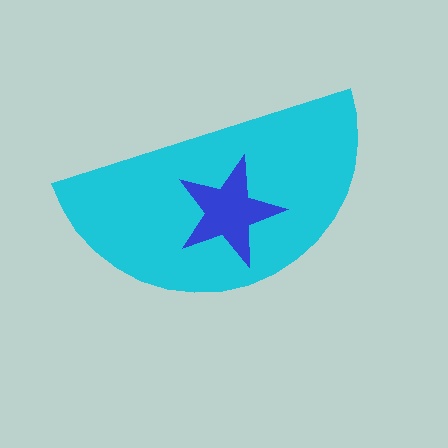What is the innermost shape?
The blue star.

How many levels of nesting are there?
2.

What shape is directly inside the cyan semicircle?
The blue star.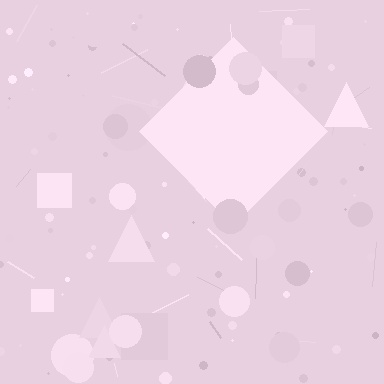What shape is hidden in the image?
A diamond is hidden in the image.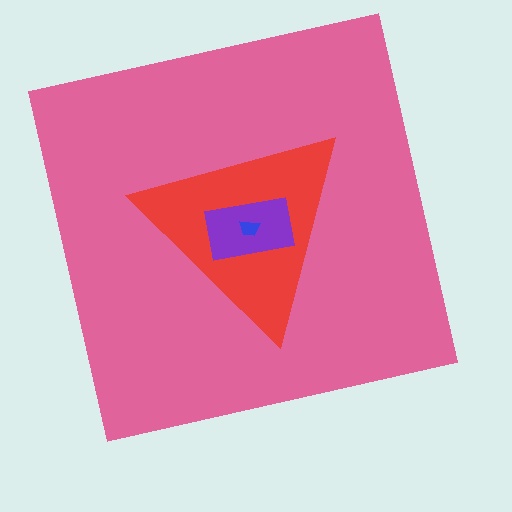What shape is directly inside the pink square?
The red triangle.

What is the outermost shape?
The pink square.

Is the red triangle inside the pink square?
Yes.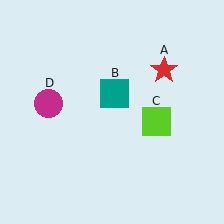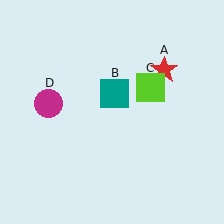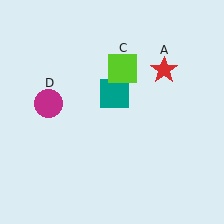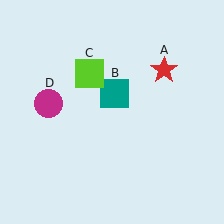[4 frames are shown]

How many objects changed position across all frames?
1 object changed position: lime square (object C).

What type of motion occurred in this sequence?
The lime square (object C) rotated counterclockwise around the center of the scene.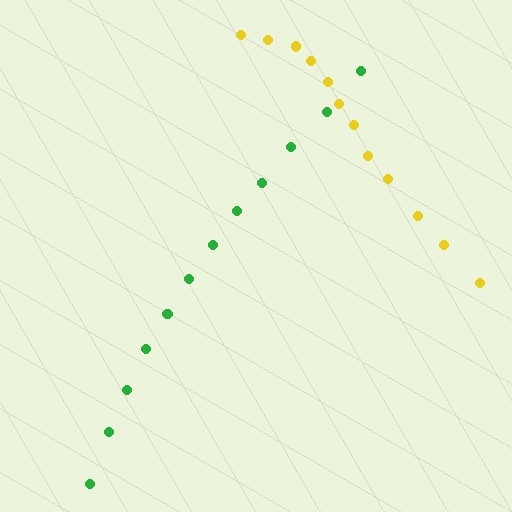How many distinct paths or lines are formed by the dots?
There are 2 distinct paths.